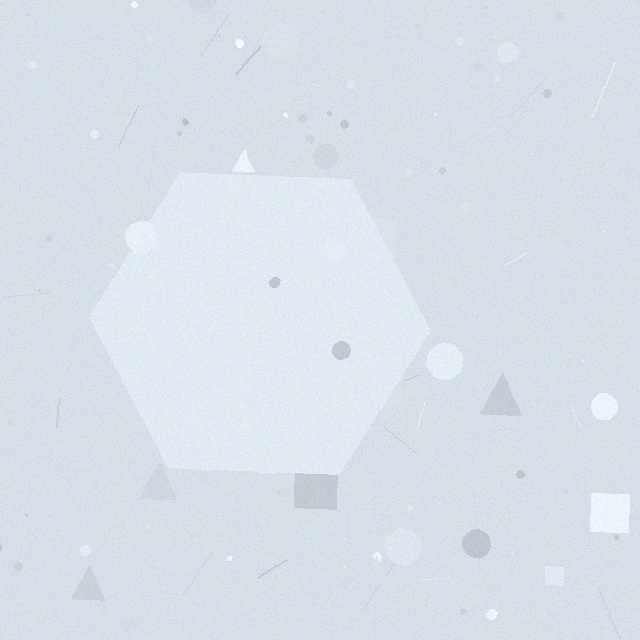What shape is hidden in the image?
A hexagon is hidden in the image.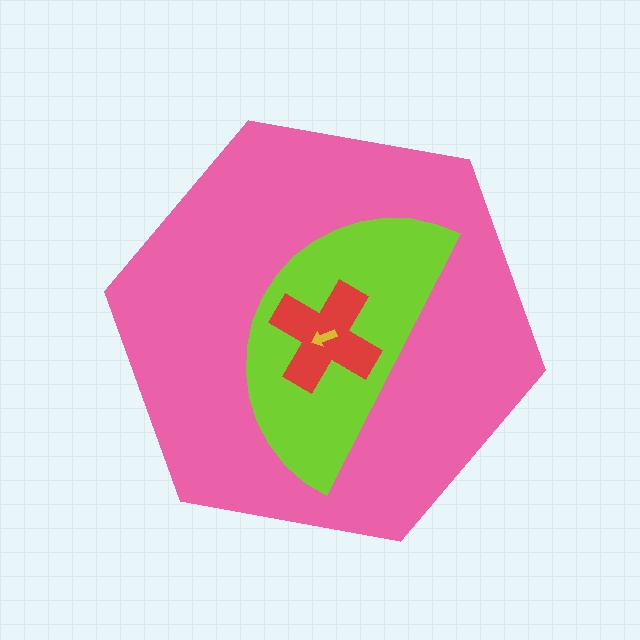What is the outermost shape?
The pink hexagon.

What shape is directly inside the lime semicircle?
The red cross.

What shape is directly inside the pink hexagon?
The lime semicircle.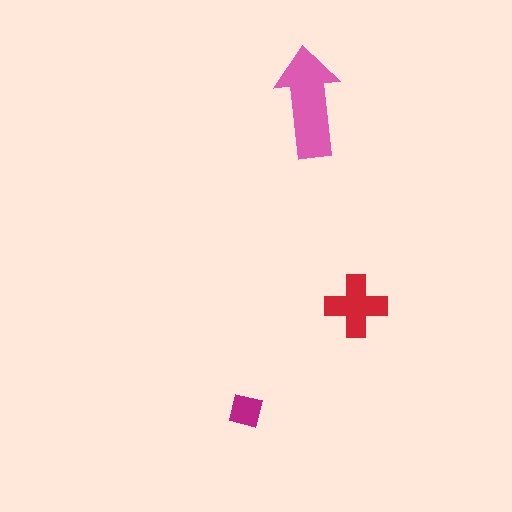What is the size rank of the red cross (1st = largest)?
2nd.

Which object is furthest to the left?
The magenta square is leftmost.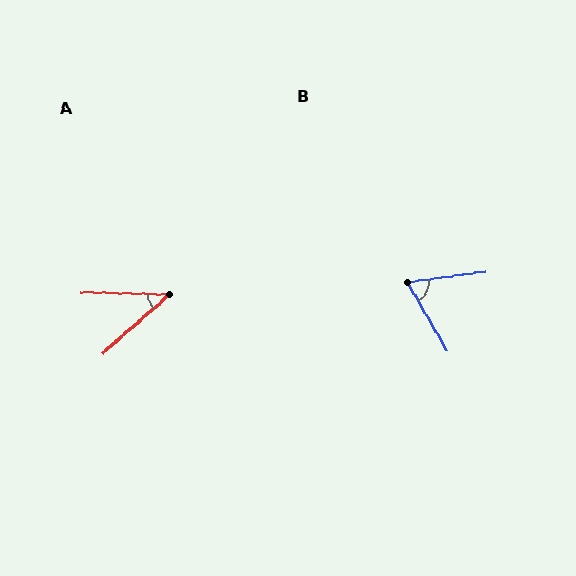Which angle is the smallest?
A, at approximately 43 degrees.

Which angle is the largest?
B, at approximately 67 degrees.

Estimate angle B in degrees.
Approximately 67 degrees.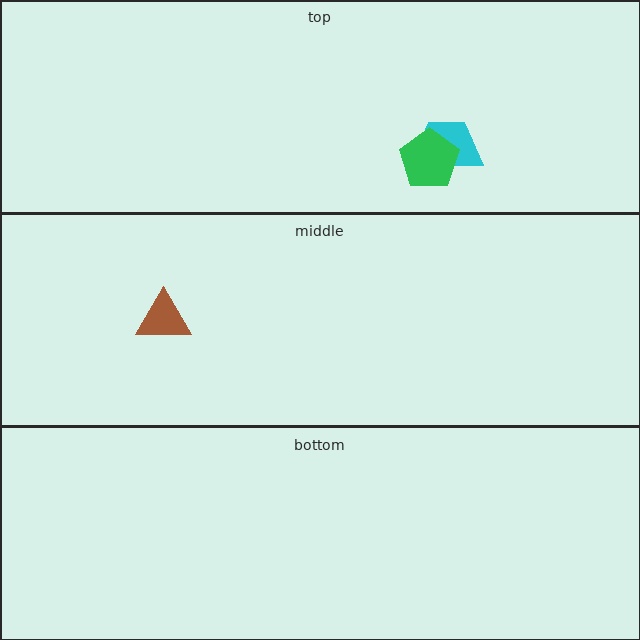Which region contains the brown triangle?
The middle region.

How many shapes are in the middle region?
1.